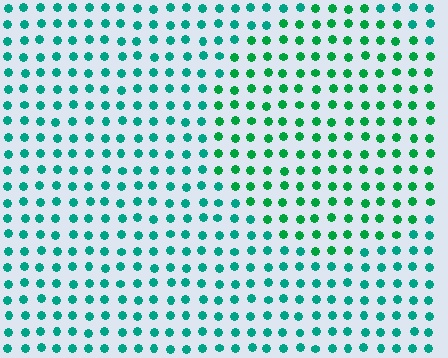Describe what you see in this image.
The image is filled with small teal elements in a uniform arrangement. A circle-shaped region is visible where the elements are tinted to a slightly different hue, forming a subtle color boundary.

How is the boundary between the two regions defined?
The boundary is defined purely by a slight shift in hue (about 27 degrees). Spacing, size, and orientation are identical on both sides.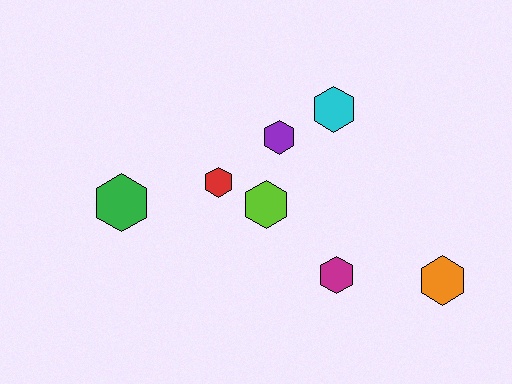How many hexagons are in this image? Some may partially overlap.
There are 7 hexagons.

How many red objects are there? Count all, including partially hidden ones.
There is 1 red object.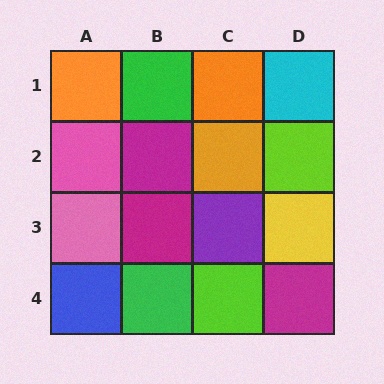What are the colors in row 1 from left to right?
Orange, green, orange, cyan.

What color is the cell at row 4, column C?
Lime.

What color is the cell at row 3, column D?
Yellow.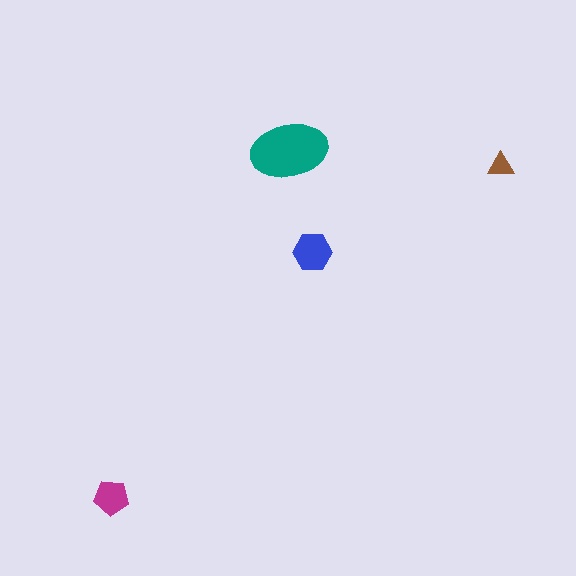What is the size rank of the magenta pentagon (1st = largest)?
3rd.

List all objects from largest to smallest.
The teal ellipse, the blue hexagon, the magenta pentagon, the brown triangle.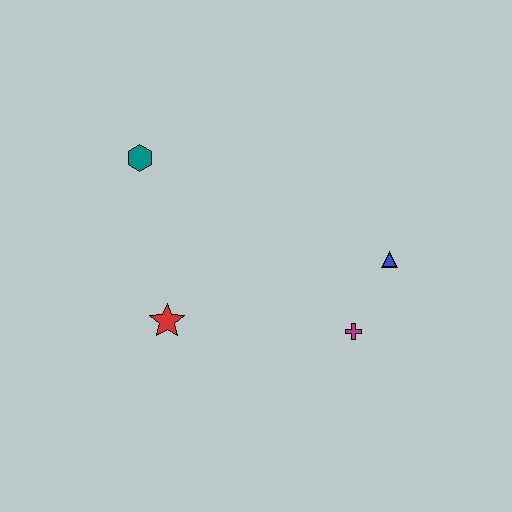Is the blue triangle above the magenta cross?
Yes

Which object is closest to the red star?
The teal hexagon is closest to the red star.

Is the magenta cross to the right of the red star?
Yes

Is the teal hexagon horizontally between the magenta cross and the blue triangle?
No